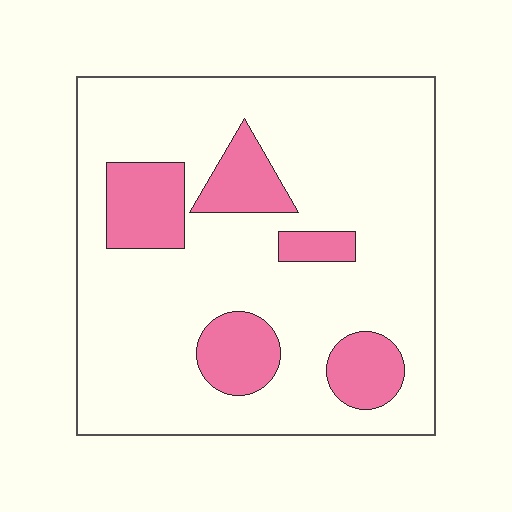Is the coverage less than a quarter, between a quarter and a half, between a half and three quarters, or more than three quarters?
Less than a quarter.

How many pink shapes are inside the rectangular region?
5.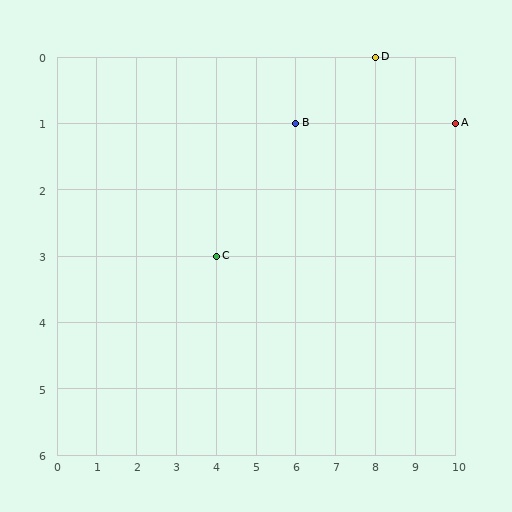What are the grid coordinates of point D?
Point D is at grid coordinates (8, 0).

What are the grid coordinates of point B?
Point B is at grid coordinates (6, 1).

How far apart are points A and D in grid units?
Points A and D are 2 columns and 1 row apart (about 2.2 grid units diagonally).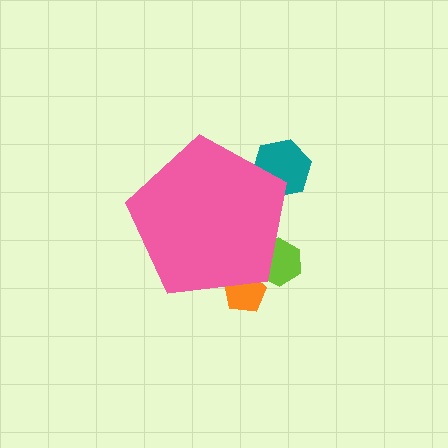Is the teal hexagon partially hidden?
Yes, the teal hexagon is partially hidden behind the pink pentagon.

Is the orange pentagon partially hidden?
Yes, the orange pentagon is partially hidden behind the pink pentagon.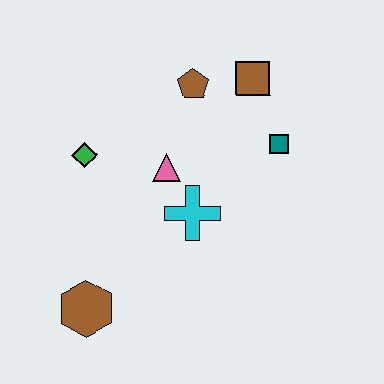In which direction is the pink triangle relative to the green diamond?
The pink triangle is to the right of the green diamond.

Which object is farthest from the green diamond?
The teal square is farthest from the green diamond.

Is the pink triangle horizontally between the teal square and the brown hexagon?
Yes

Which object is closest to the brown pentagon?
The brown square is closest to the brown pentagon.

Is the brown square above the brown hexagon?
Yes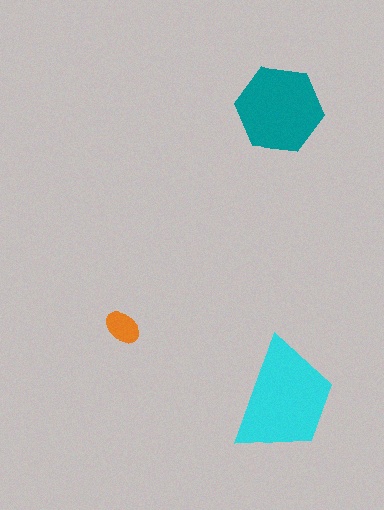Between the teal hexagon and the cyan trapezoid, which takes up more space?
The cyan trapezoid.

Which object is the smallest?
The orange ellipse.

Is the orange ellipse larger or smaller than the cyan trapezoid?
Smaller.